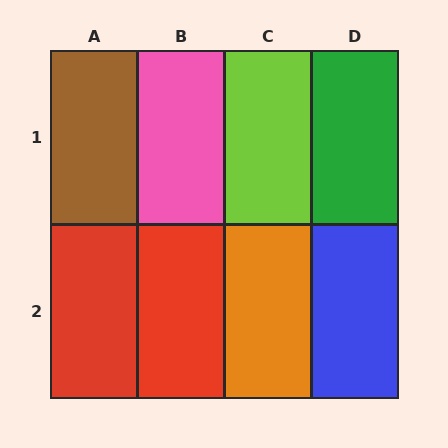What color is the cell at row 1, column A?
Brown.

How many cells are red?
2 cells are red.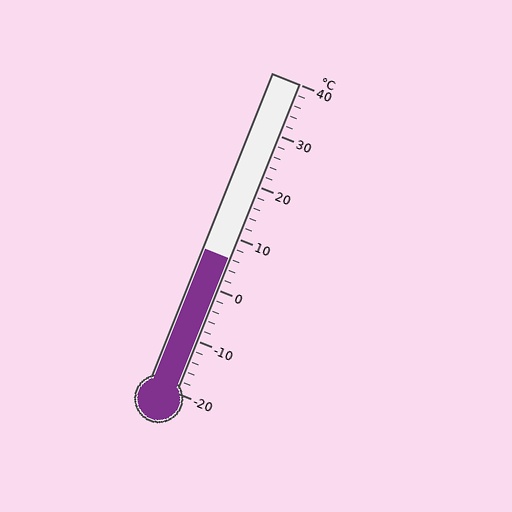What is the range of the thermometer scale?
The thermometer scale ranges from -20°C to 40°C.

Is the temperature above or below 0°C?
The temperature is above 0°C.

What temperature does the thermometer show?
The thermometer shows approximately 6°C.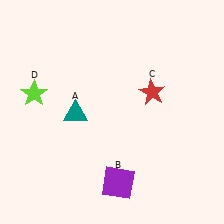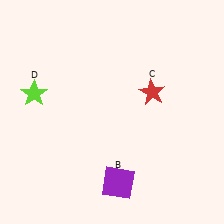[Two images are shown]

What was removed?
The teal triangle (A) was removed in Image 2.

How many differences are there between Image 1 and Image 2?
There is 1 difference between the two images.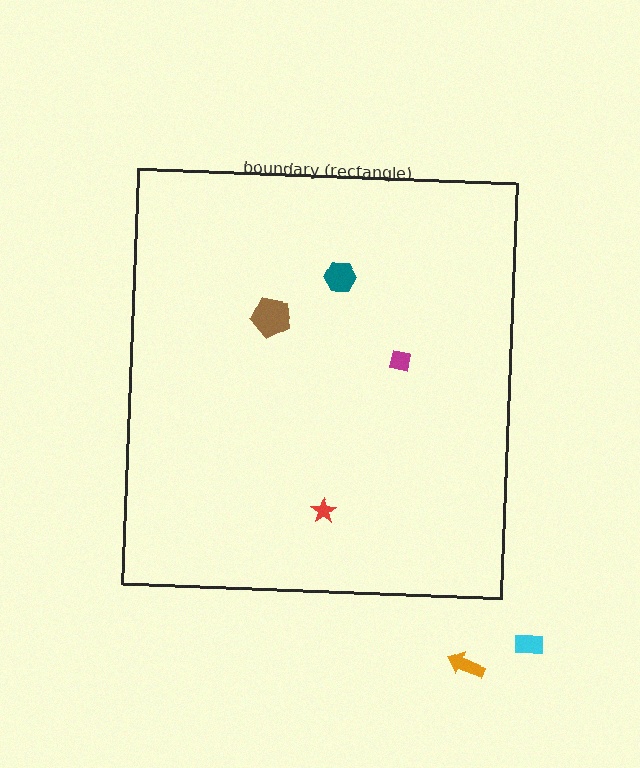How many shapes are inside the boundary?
4 inside, 2 outside.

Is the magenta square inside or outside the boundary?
Inside.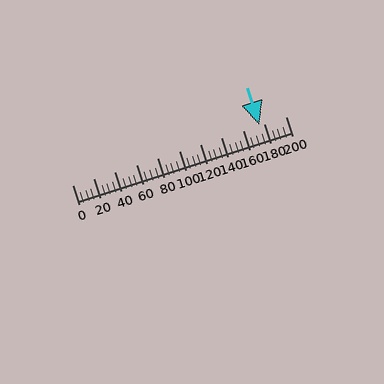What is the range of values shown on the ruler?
The ruler shows values from 0 to 200.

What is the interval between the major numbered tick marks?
The major tick marks are spaced 20 units apart.